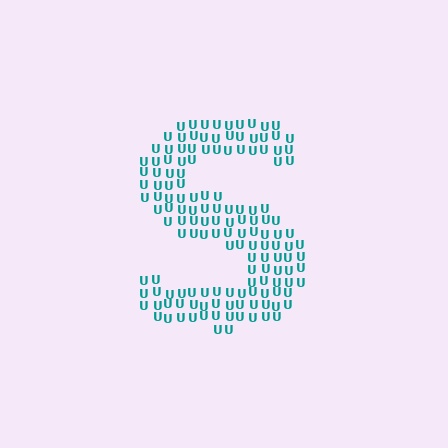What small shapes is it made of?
It is made of small letter U's.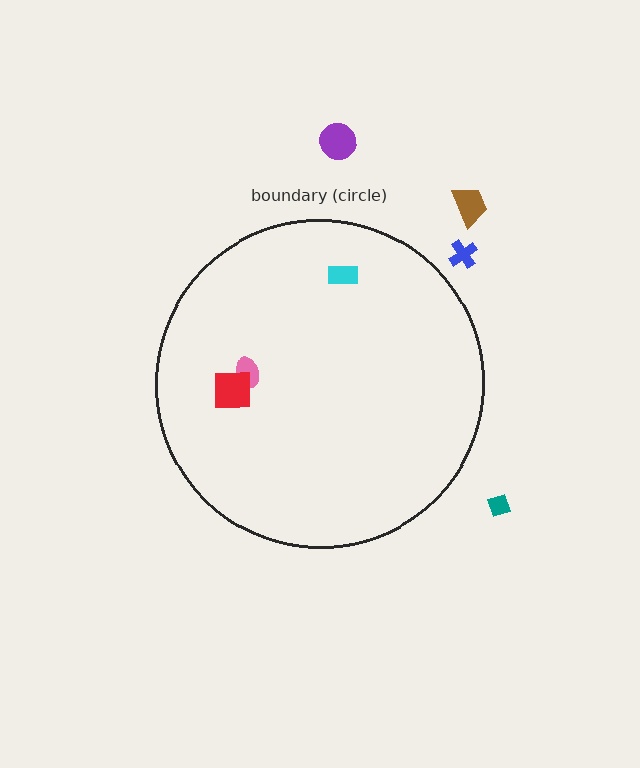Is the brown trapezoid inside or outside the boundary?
Outside.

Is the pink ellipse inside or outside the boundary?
Inside.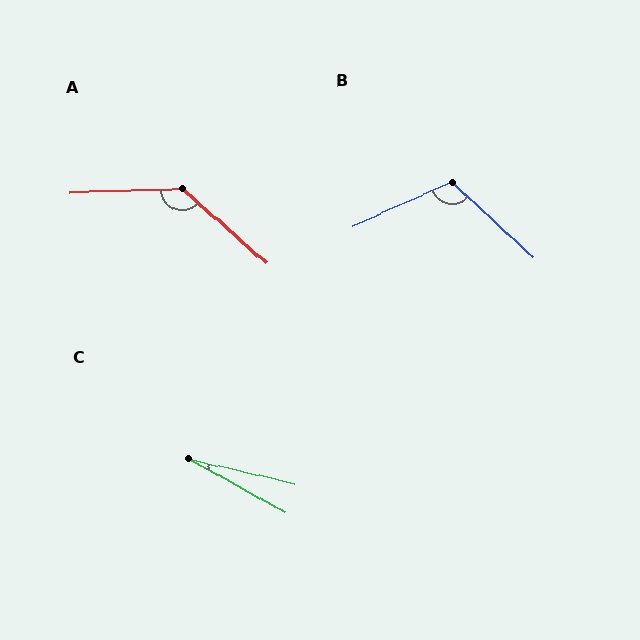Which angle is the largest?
A, at approximately 137 degrees.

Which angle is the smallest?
C, at approximately 16 degrees.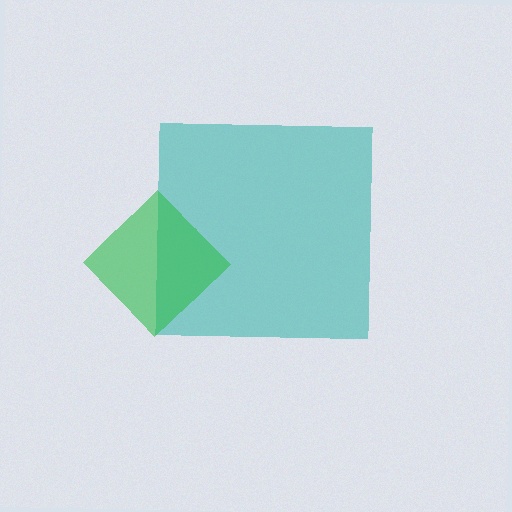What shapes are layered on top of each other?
The layered shapes are: a teal square, a green diamond.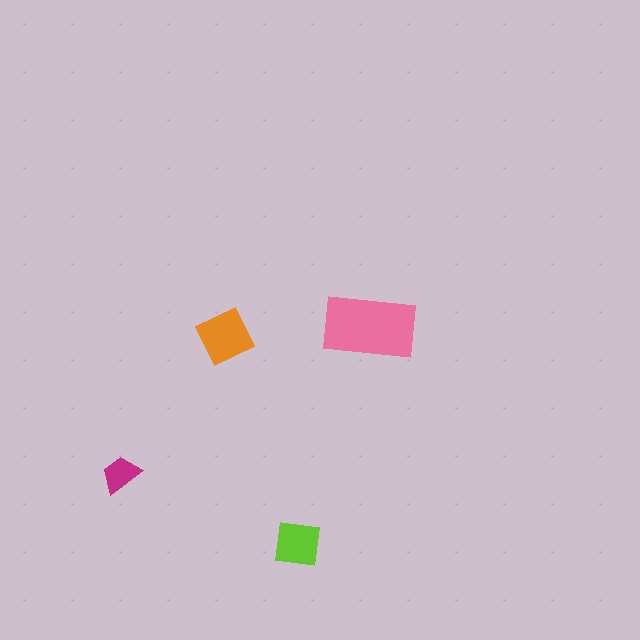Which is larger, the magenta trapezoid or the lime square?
The lime square.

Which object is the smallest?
The magenta trapezoid.